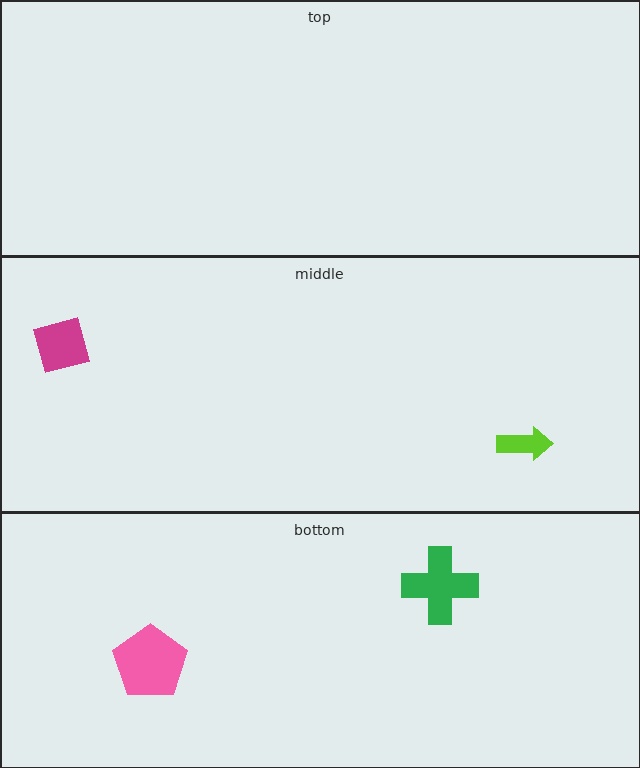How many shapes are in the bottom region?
2.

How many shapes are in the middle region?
2.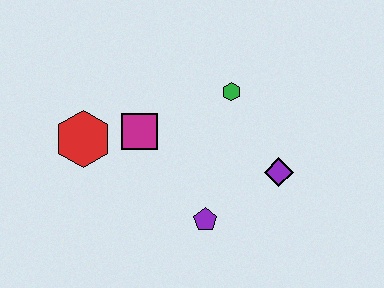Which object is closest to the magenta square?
The red hexagon is closest to the magenta square.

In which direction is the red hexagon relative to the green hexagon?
The red hexagon is to the left of the green hexagon.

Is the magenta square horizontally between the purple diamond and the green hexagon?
No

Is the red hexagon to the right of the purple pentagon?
No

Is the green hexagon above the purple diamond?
Yes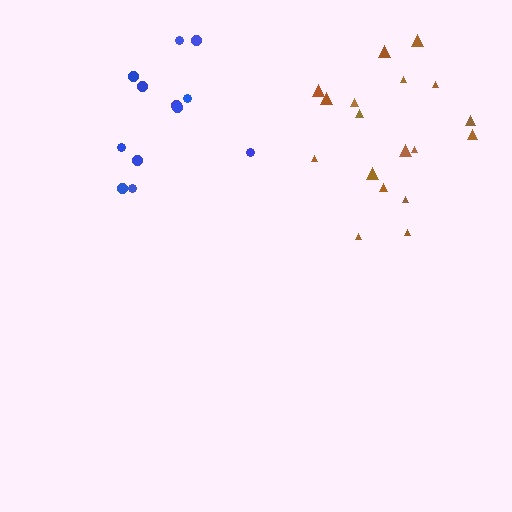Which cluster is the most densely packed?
Brown.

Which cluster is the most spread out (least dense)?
Blue.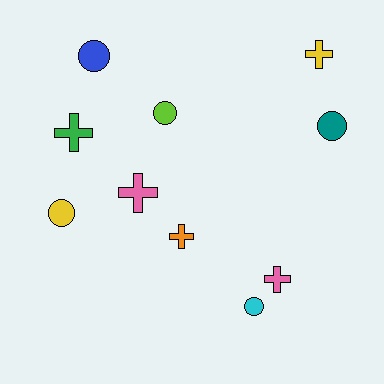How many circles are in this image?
There are 5 circles.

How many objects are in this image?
There are 10 objects.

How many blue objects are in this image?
There is 1 blue object.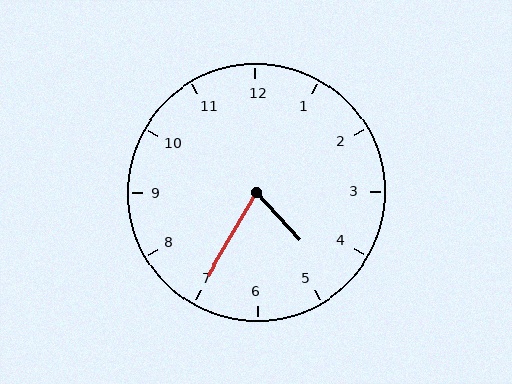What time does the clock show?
4:35.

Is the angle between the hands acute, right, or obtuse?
It is acute.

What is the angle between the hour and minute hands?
Approximately 72 degrees.